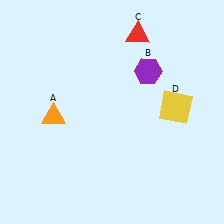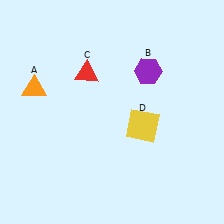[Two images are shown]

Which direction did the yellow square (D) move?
The yellow square (D) moved left.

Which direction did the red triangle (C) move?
The red triangle (C) moved left.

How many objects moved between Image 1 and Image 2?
3 objects moved between the two images.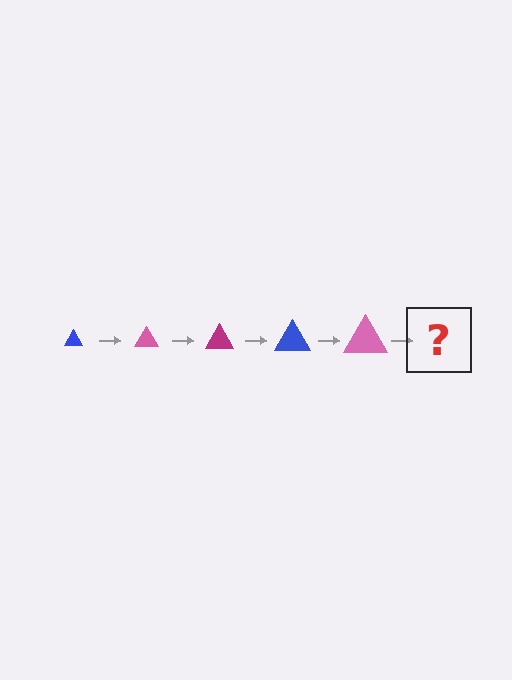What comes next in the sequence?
The next element should be a magenta triangle, larger than the previous one.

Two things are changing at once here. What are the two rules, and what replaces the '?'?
The two rules are that the triangle grows larger each step and the color cycles through blue, pink, and magenta. The '?' should be a magenta triangle, larger than the previous one.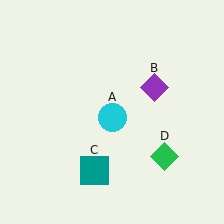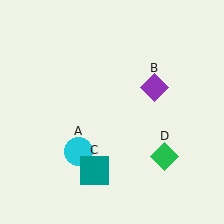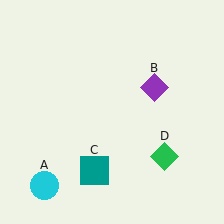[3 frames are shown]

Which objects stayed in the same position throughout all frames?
Purple diamond (object B) and teal square (object C) and green diamond (object D) remained stationary.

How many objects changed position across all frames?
1 object changed position: cyan circle (object A).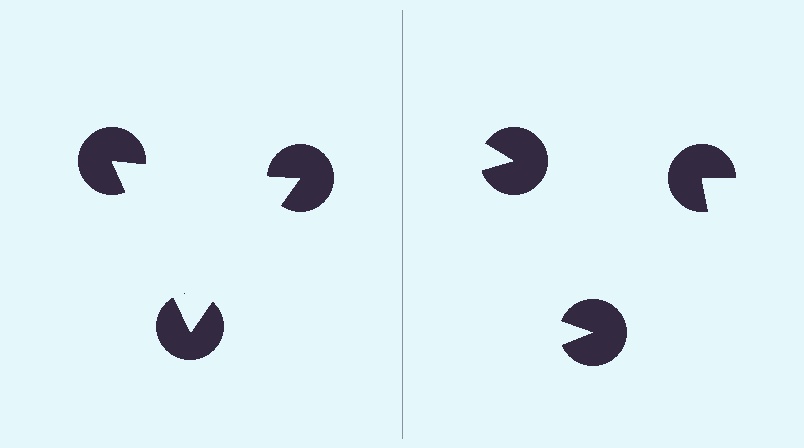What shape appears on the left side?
An illusory triangle.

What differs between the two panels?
The pac-man discs are positioned identically on both sides; only the wedge orientations differ. On the left they align to a triangle; on the right they are misaligned.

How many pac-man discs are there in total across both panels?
6 — 3 on each side.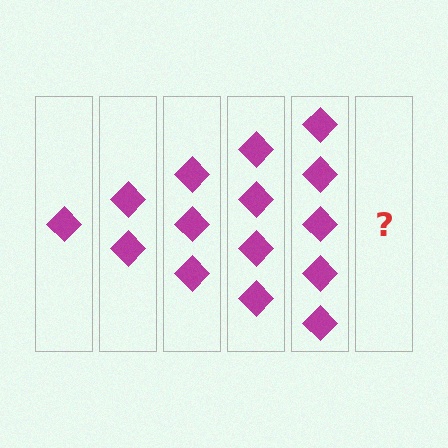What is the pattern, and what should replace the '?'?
The pattern is that each step adds one more diamond. The '?' should be 6 diamonds.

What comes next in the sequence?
The next element should be 6 diamonds.